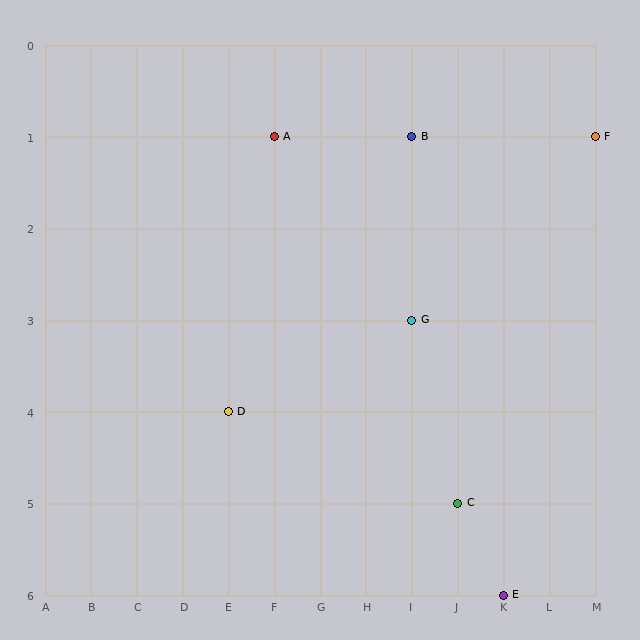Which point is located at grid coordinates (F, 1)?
Point A is at (F, 1).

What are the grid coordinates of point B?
Point B is at grid coordinates (I, 1).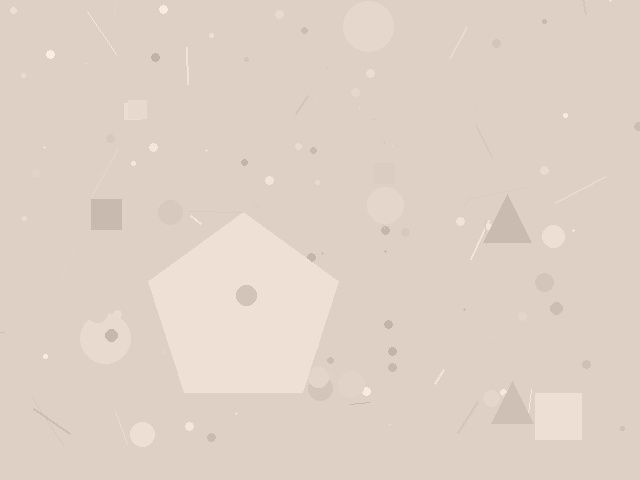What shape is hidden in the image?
A pentagon is hidden in the image.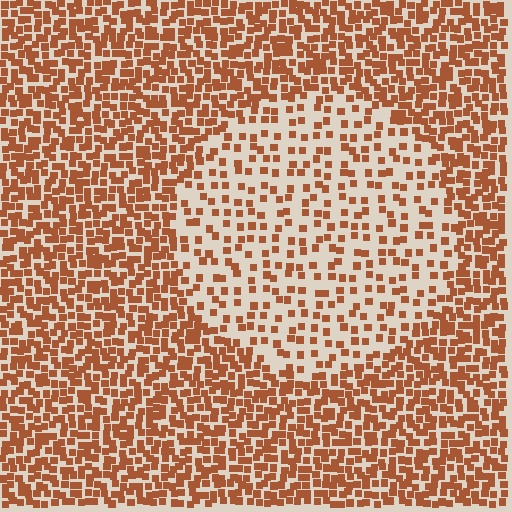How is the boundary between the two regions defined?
The boundary is defined by a change in element density (approximately 2.3x ratio). All elements are the same color, size, and shape.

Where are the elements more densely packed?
The elements are more densely packed outside the circle boundary.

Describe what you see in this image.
The image contains small brown elements arranged at two different densities. A circle-shaped region is visible where the elements are less densely packed than the surrounding area.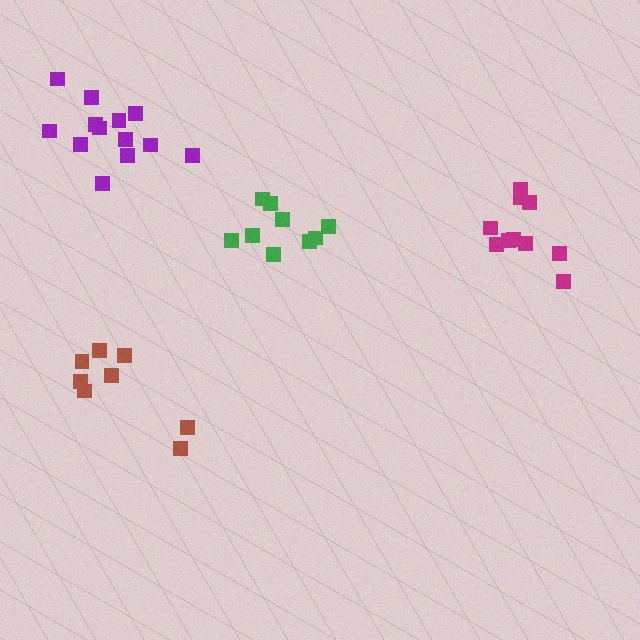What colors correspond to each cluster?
The clusters are colored: purple, brown, green, magenta.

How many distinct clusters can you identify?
There are 4 distinct clusters.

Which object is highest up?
The purple cluster is topmost.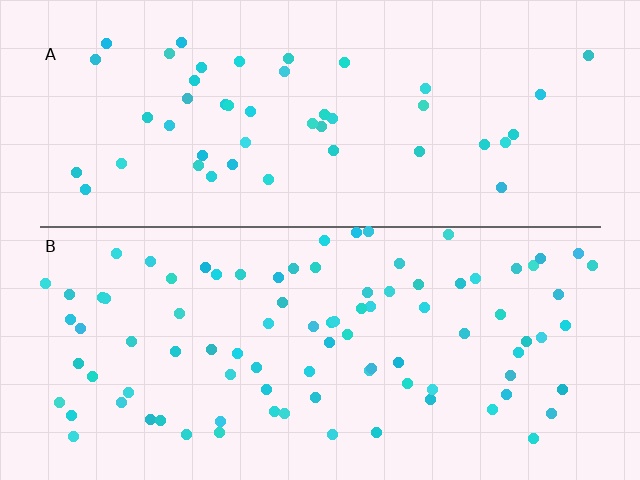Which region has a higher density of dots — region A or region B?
B (the bottom).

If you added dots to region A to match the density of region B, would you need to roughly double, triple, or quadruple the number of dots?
Approximately double.